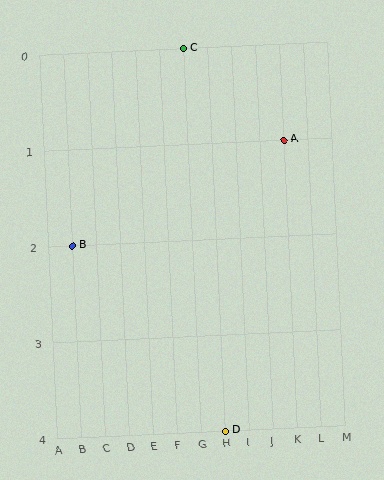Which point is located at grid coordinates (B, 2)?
Point B is at (B, 2).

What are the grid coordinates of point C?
Point C is at grid coordinates (G, 0).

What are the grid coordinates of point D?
Point D is at grid coordinates (H, 4).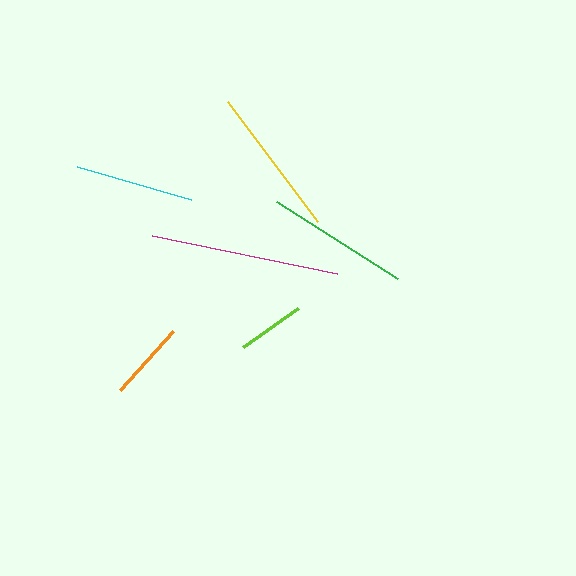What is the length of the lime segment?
The lime segment is approximately 67 pixels long.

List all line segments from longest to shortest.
From longest to shortest: magenta, yellow, green, cyan, orange, lime.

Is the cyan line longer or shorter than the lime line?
The cyan line is longer than the lime line.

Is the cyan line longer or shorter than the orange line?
The cyan line is longer than the orange line.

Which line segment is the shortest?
The lime line is the shortest at approximately 67 pixels.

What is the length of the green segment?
The green segment is approximately 144 pixels long.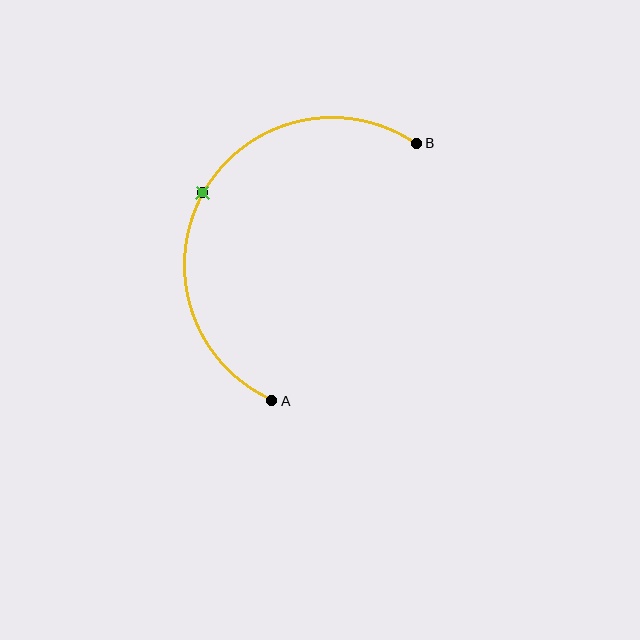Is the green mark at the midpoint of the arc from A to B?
Yes. The green mark lies on the arc at equal arc-length from both A and B — it is the arc midpoint.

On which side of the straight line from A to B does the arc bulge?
The arc bulges to the left of the straight line connecting A and B.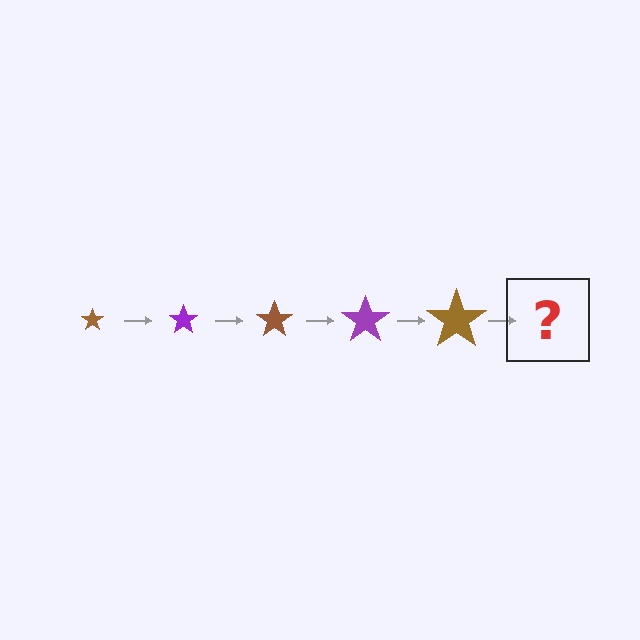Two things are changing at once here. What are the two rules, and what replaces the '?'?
The two rules are that the star grows larger each step and the color cycles through brown and purple. The '?' should be a purple star, larger than the previous one.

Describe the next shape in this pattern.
It should be a purple star, larger than the previous one.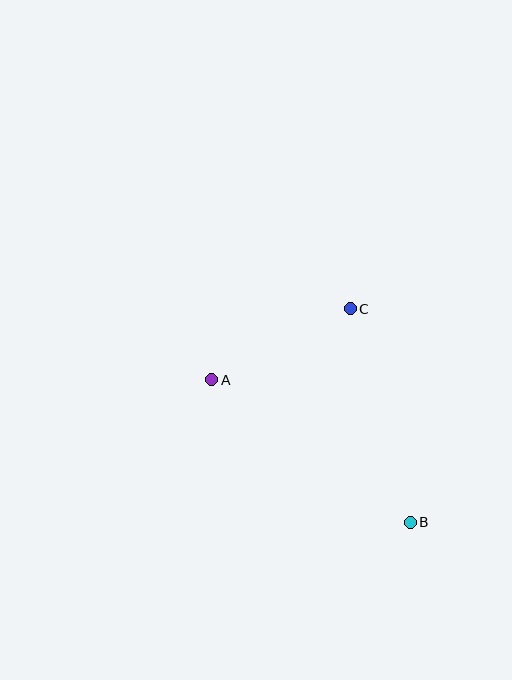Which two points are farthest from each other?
Points A and B are farthest from each other.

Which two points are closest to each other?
Points A and C are closest to each other.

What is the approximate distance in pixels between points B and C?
The distance between B and C is approximately 221 pixels.